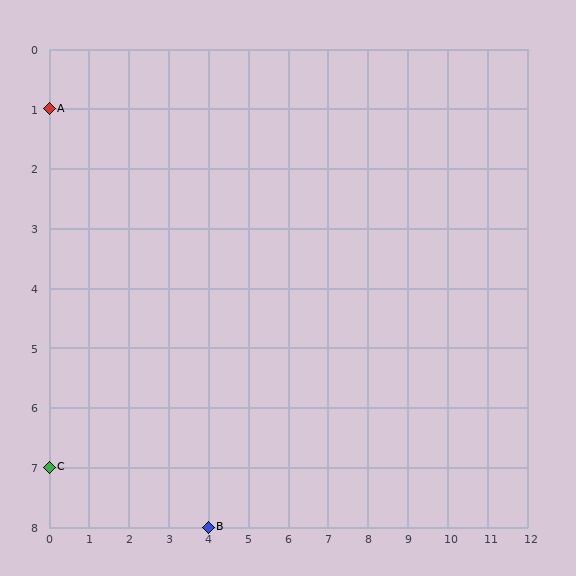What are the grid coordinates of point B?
Point B is at grid coordinates (4, 8).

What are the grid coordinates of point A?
Point A is at grid coordinates (0, 1).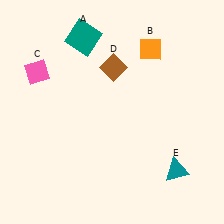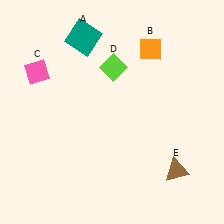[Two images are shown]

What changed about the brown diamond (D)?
In Image 1, D is brown. In Image 2, it changed to lime.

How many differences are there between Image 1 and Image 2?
There are 2 differences between the two images.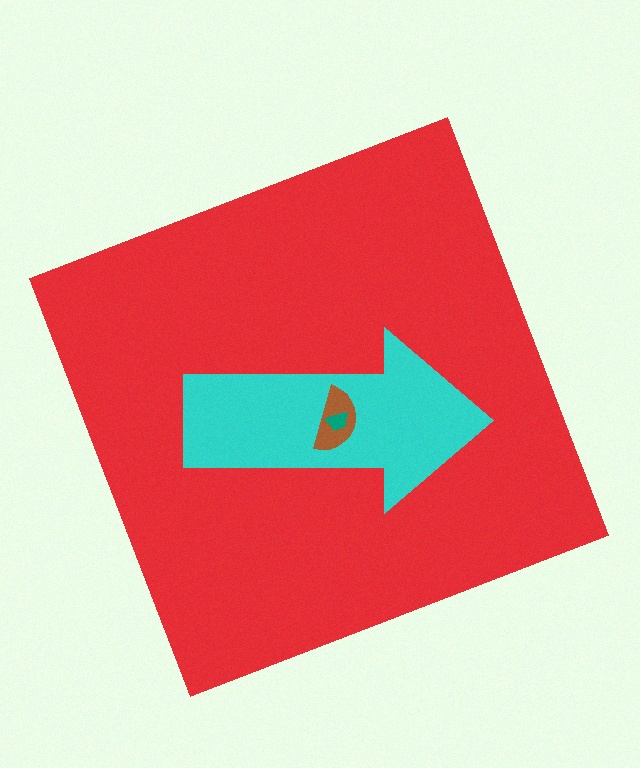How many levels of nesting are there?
4.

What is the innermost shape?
The teal trapezoid.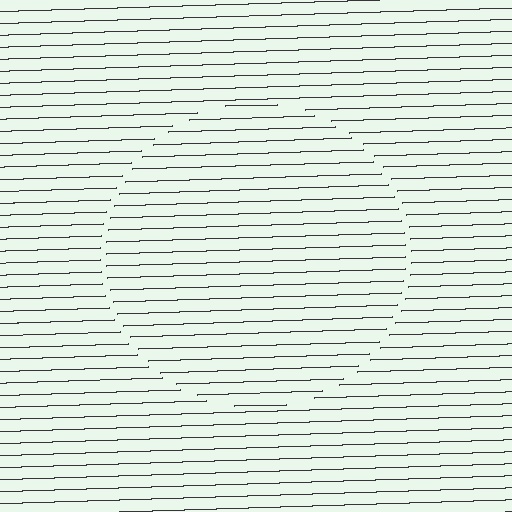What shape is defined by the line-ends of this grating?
An illusory circle. The interior of the shape contains the same grating, shifted by half a period — the contour is defined by the phase discontinuity where line-ends from the inner and outer gratings abut.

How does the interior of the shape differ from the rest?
The interior of the shape contains the same grating, shifted by half a period — the contour is defined by the phase discontinuity where line-ends from the inner and outer gratings abut.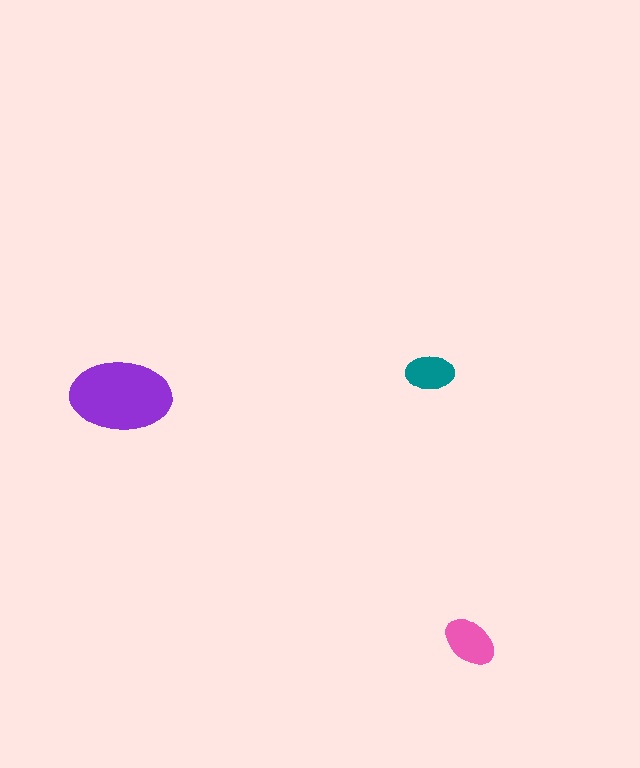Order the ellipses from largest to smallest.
the purple one, the pink one, the teal one.